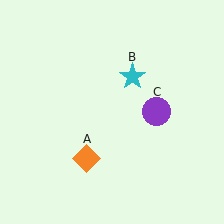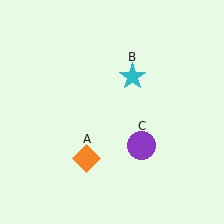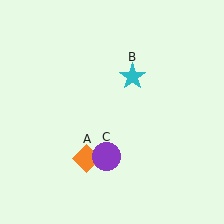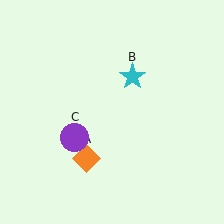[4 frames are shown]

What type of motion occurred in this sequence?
The purple circle (object C) rotated clockwise around the center of the scene.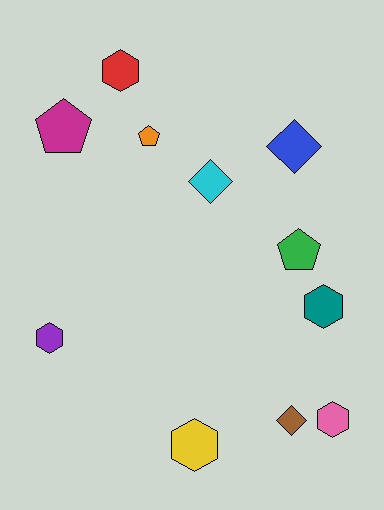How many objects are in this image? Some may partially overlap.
There are 11 objects.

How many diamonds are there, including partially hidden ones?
There are 3 diamonds.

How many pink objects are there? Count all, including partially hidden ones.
There is 1 pink object.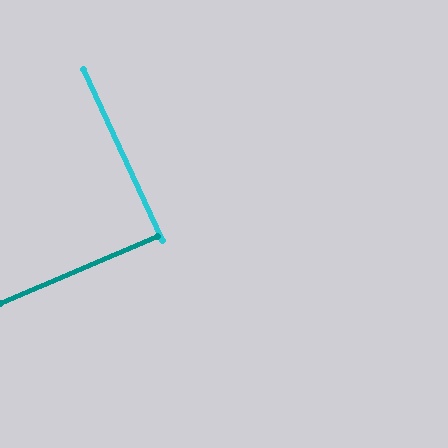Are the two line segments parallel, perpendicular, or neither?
Perpendicular — they meet at approximately 88°.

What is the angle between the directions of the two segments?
Approximately 88 degrees.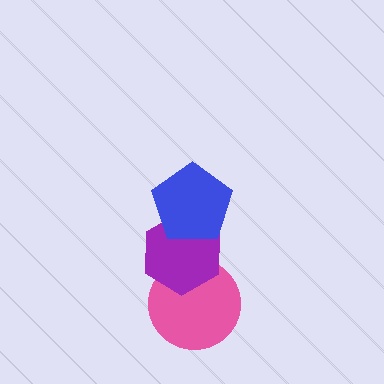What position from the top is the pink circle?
The pink circle is 3rd from the top.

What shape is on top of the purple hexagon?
The blue pentagon is on top of the purple hexagon.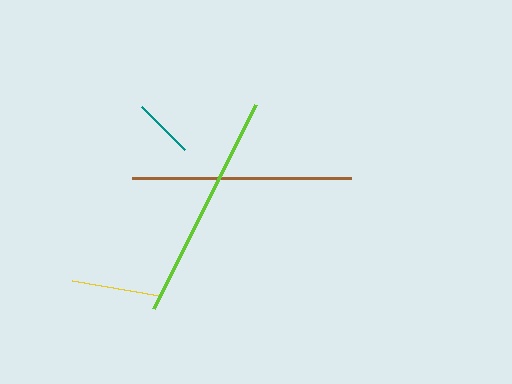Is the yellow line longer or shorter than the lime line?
The lime line is longer than the yellow line.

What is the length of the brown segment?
The brown segment is approximately 219 pixels long.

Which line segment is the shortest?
The teal line is the shortest at approximately 61 pixels.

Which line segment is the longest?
The lime line is the longest at approximately 228 pixels.